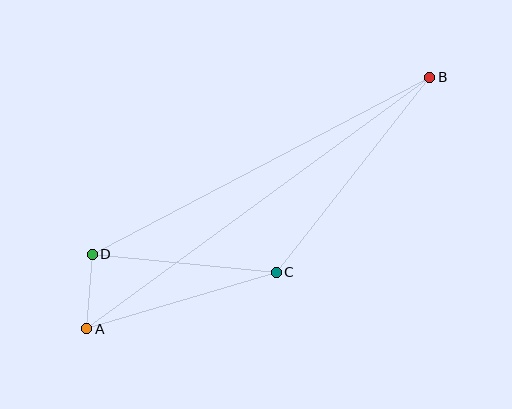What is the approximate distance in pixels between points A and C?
The distance between A and C is approximately 198 pixels.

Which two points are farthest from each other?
Points A and B are farthest from each other.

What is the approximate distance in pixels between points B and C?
The distance between B and C is approximately 248 pixels.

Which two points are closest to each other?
Points A and D are closest to each other.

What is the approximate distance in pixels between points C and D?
The distance between C and D is approximately 185 pixels.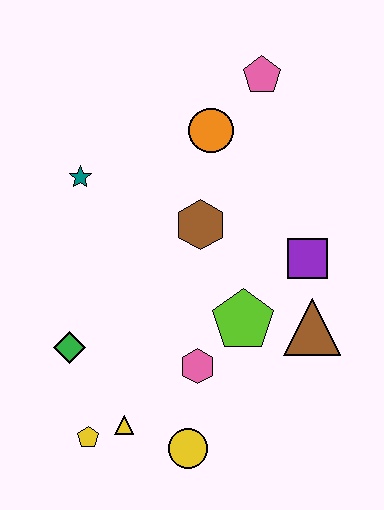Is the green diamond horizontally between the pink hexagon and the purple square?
No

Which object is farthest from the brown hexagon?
The yellow pentagon is farthest from the brown hexagon.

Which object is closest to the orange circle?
The pink pentagon is closest to the orange circle.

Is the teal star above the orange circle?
No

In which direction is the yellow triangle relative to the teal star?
The yellow triangle is below the teal star.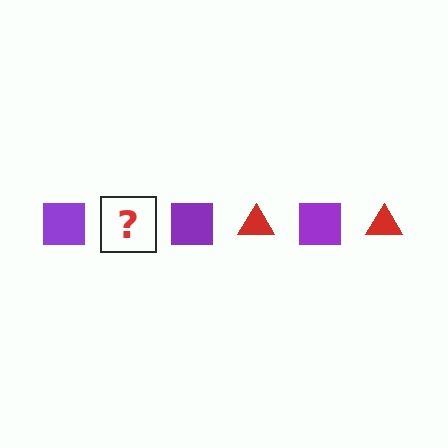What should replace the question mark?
The question mark should be replaced with a red triangle.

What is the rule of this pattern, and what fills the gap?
The rule is that the pattern alternates between purple square and red triangle. The gap should be filled with a red triangle.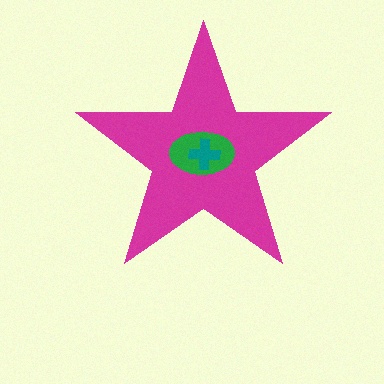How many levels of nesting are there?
3.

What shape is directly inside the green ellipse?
The teal cross.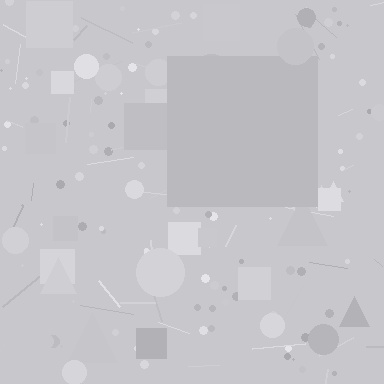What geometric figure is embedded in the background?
A square is embedded in the background.